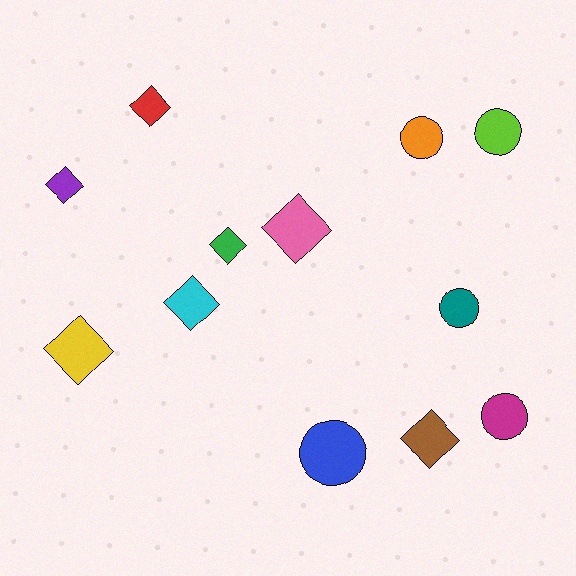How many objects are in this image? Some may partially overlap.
There are 12 objects.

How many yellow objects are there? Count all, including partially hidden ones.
There is 1 yellow object.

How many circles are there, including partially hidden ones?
There are 5 circles.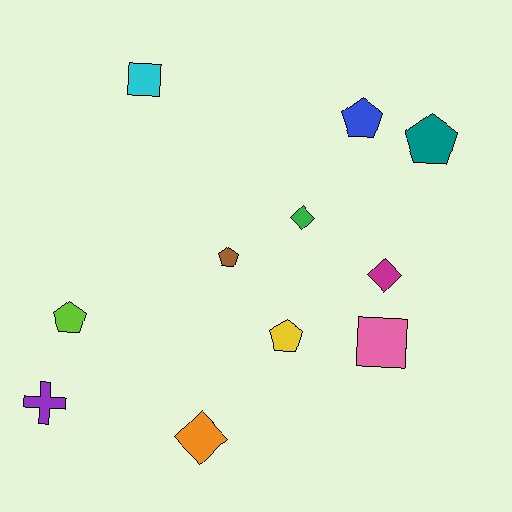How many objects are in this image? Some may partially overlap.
There are 11 objects.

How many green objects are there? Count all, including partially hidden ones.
There is 1 green object.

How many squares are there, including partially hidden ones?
There are 2 squares.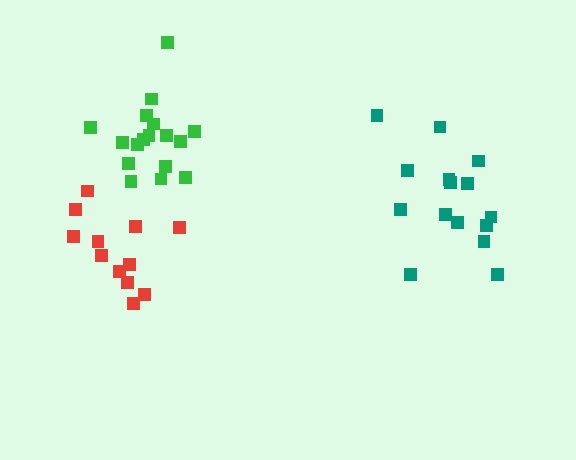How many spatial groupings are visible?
There are 3 spatial groupings.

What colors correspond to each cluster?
The clusters are colored: teal, green, red.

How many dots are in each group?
Group 1: 15 dots, Group 2: 17 dots, Group 3: 12 dots (44 total).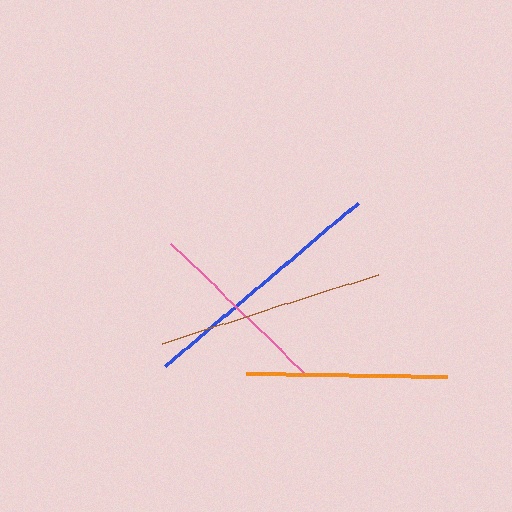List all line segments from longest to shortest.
From longest to shortest: blue, brown, orange, pink.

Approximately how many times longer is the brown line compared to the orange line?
The brown line is approximately 1.1 times the length of the orange line.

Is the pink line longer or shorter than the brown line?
The brown line is longer than the pink line.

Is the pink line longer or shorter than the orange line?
The orange line is longer than the pink line.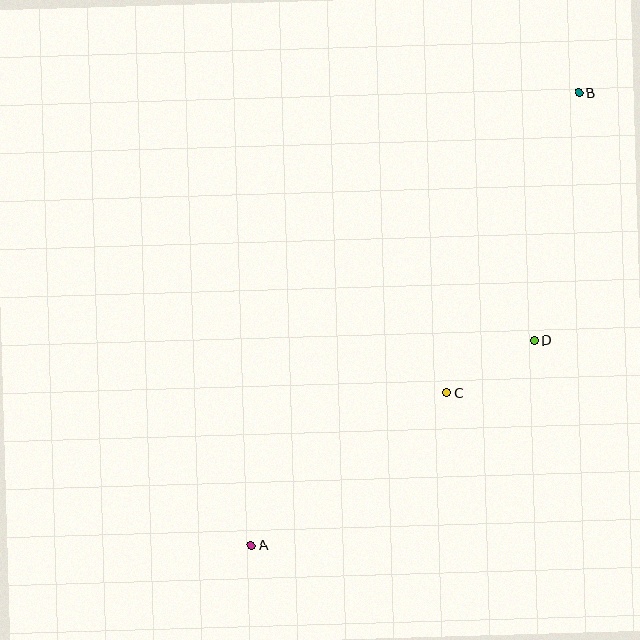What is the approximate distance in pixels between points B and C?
The distance between B and C is approximately 328 pixels.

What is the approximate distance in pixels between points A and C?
The distance between A and C is approximately 248 pixels.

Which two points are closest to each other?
Points C and D are closest to each other.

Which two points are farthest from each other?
Points A and B are farthest from each other.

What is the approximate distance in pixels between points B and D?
The distance between B and D is approximately 251 pixels.